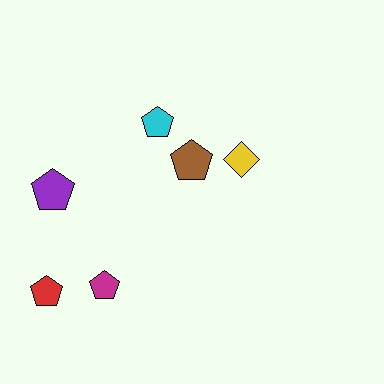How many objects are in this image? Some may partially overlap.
There are 6 objects.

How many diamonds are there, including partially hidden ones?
There is 1 diamond.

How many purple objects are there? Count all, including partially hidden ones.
There is 1 purple object.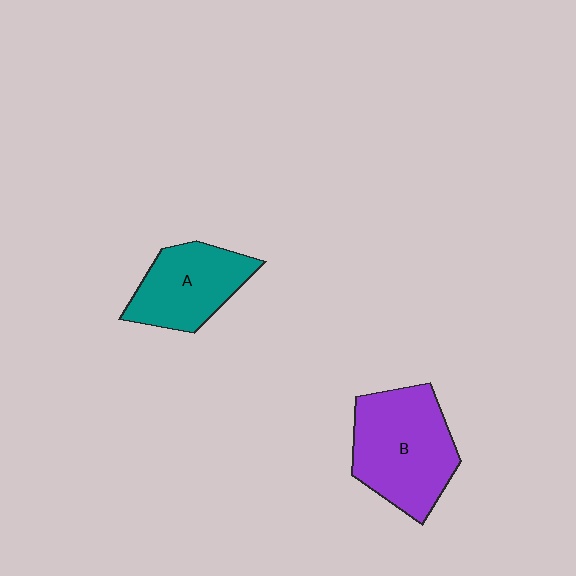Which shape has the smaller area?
Shape A (teal).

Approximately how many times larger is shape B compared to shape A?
Approximately 1.4 times.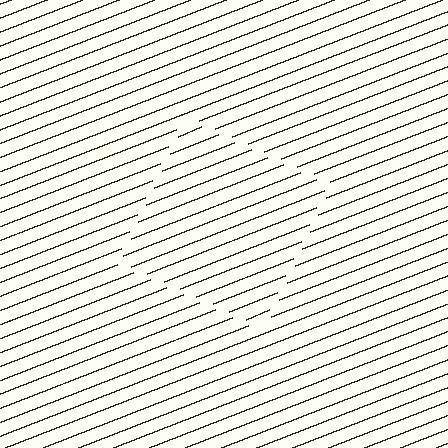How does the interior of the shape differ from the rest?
The interior of the shape contains the same grating, shifted by half a period — the contour is defined by the phase discontinuity where line-ends from the inner and outer gratings abut.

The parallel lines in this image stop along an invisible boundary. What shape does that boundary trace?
An illusory square. The interior of the shape contains the same grating, shifted by half a period — the contour is defined by the phase discontinuity where line-ends from the inner and outer gratings abut.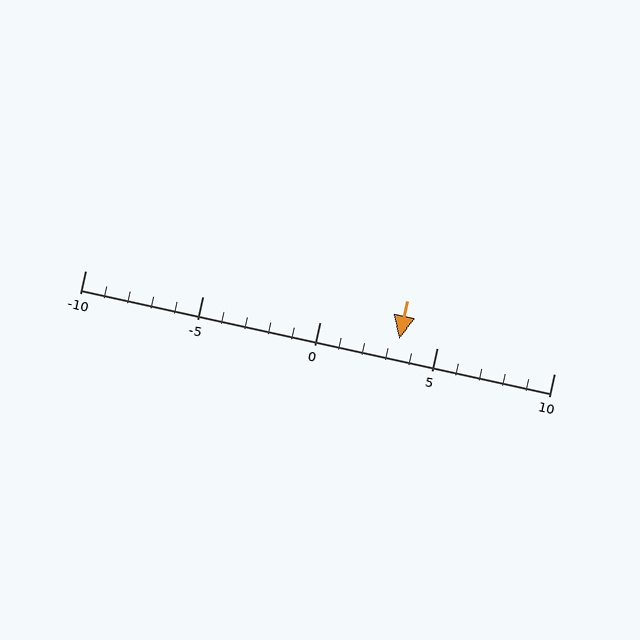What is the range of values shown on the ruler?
The ruler shows values from -10 to 10.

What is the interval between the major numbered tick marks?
The major tick marks are spaced 5 units apart.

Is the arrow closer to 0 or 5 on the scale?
The arrow is closer to 5.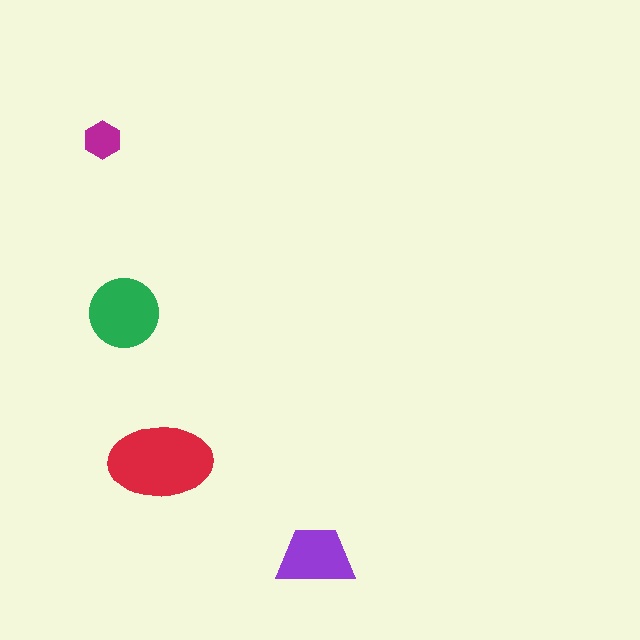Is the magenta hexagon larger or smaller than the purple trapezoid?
Smaller.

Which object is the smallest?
The magenta hexagon.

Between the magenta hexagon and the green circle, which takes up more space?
The green circle.